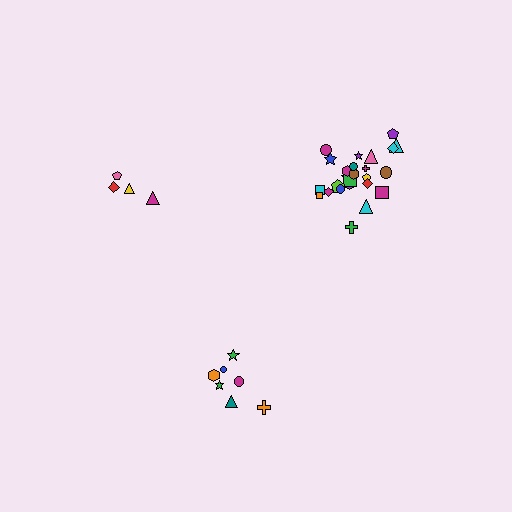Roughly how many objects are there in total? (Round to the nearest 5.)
Roughly 35 objects in total.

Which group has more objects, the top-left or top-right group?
The top-right group.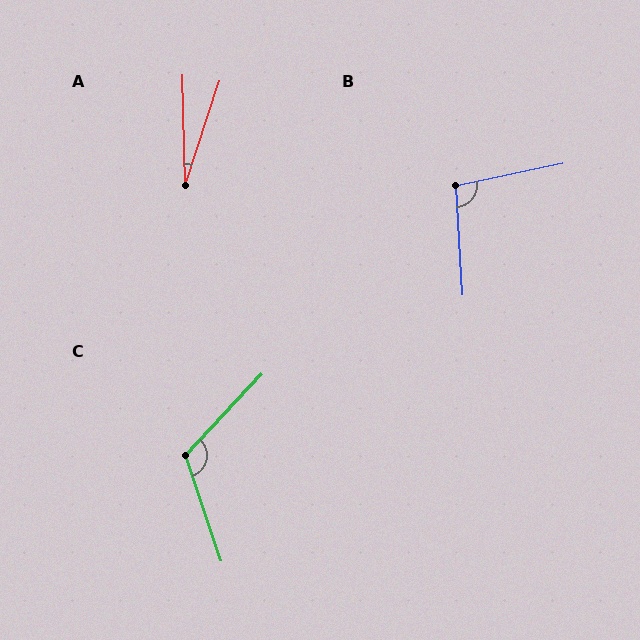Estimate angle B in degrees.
Approximately 98 degrees.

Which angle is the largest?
C, at approximately 118 degrees.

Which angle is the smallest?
A, at approximately 20 degrees.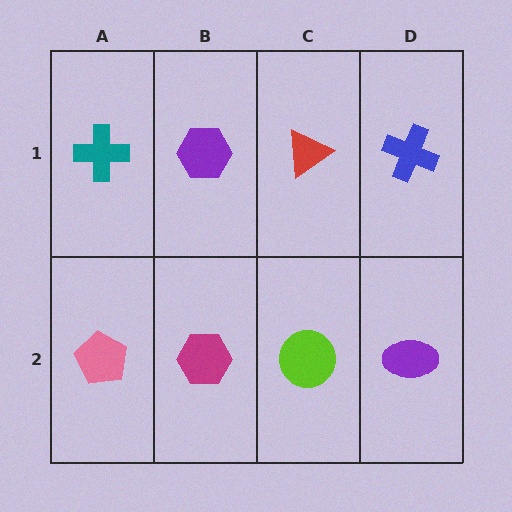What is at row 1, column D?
A blue cross.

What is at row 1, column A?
A teal cross.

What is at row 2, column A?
A pink pentagon.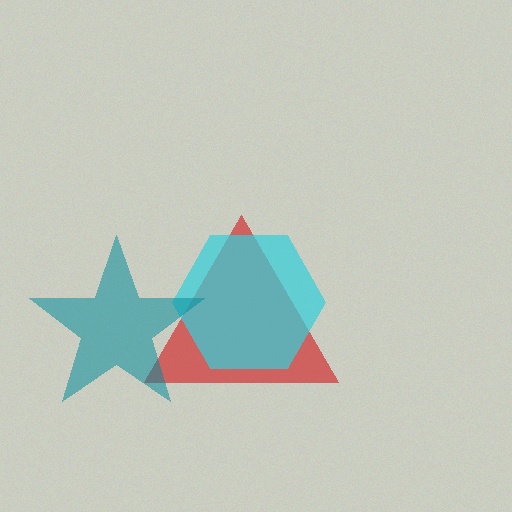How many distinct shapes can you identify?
There are 3 distinct shapes: a red triangle, a cyan hexagon, a teal star.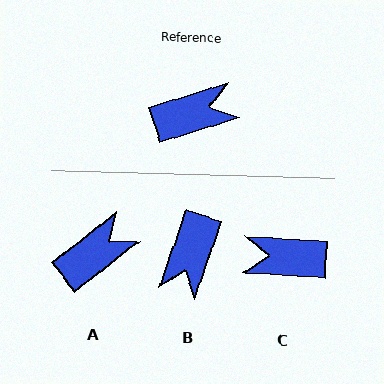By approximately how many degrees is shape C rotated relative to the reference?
Approximately 159 degrees counter-clockwise.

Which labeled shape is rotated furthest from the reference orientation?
C, about 159 degrees away.